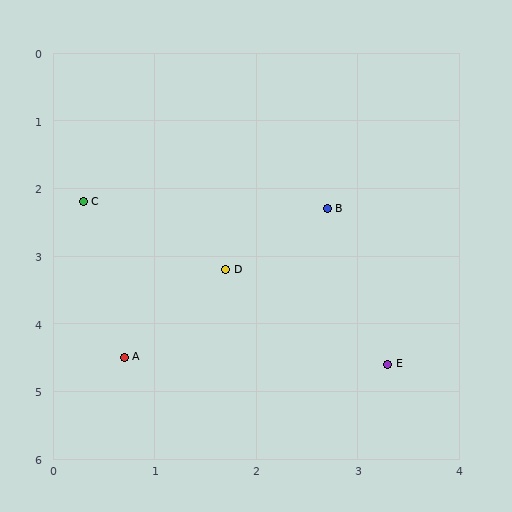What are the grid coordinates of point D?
Point D is at approximately (1.7, 3.2).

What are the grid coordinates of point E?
Point E is at approximately (3.3, 4.6).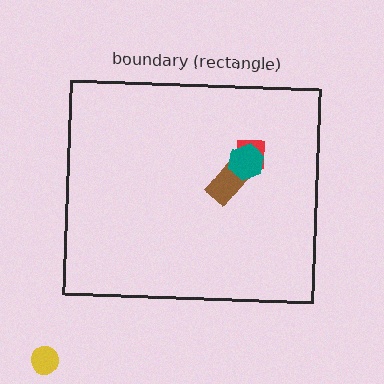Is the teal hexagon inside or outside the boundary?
Inside.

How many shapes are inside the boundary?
3 inside, 1 outside.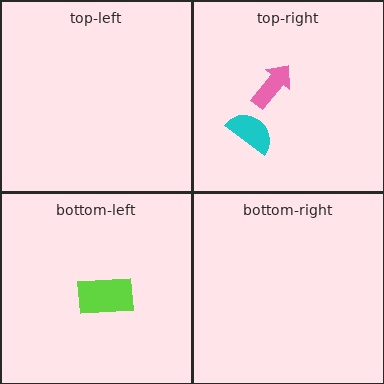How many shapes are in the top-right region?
2.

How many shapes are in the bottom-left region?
1.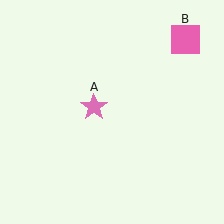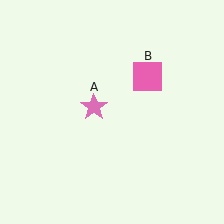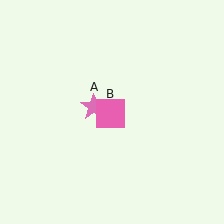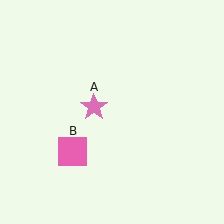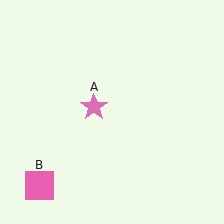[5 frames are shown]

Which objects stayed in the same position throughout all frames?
Pink star (object A) remained stationary.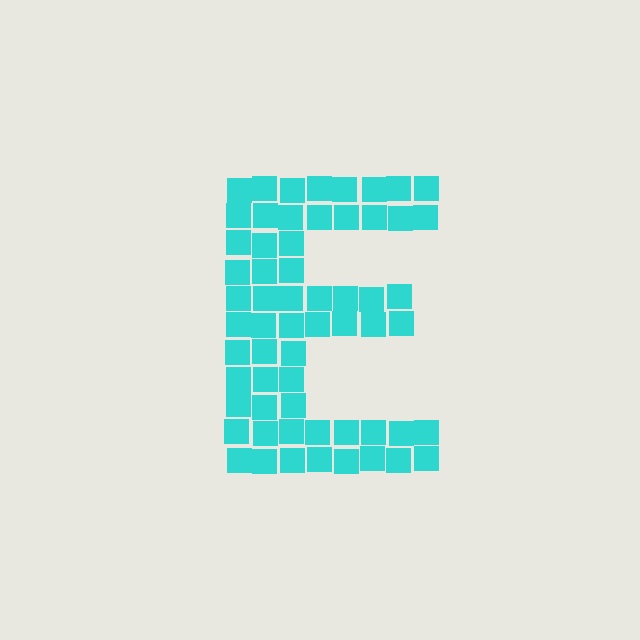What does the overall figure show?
The overall figure shows the letter E.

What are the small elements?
The small elements are squares.